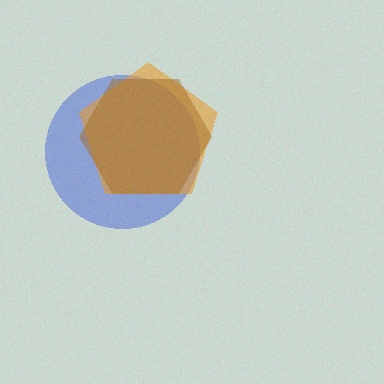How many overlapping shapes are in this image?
There are 3 overlapping shapes in the image.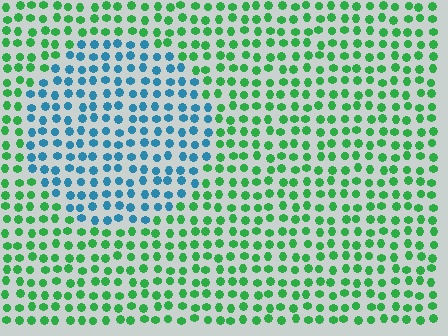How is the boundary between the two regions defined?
The boundary is defined purely by a slight shift in hue (about 66 degrees). Spacing, size, and orientation are identical on both sides.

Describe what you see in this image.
The image is filled with small green elements in a uniform arrangement. A circle-shaped region is visible where the elements are tinted to a slightly different hue, forming a subtle color boundary.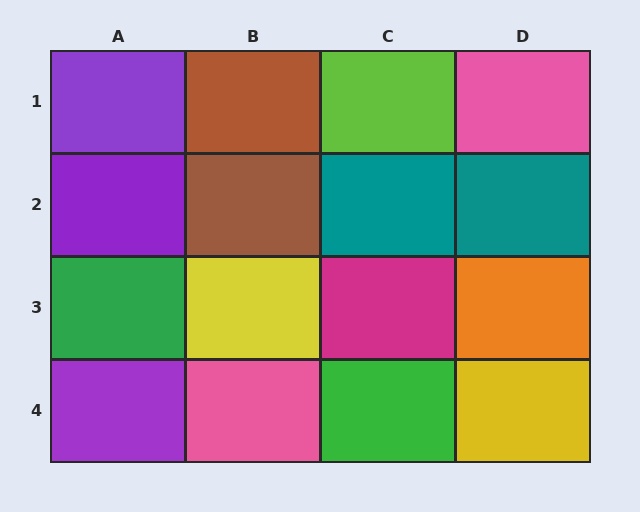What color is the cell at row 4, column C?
Green.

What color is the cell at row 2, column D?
Teal.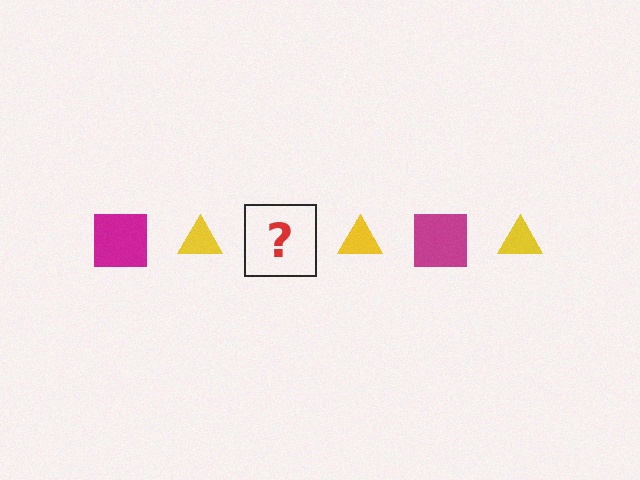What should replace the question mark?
The question mark should be replaced with a magenta square.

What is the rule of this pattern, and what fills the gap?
The rule is that the pattern alternates between magenta square and yellow triangle. The gap should be filled with a magenta square.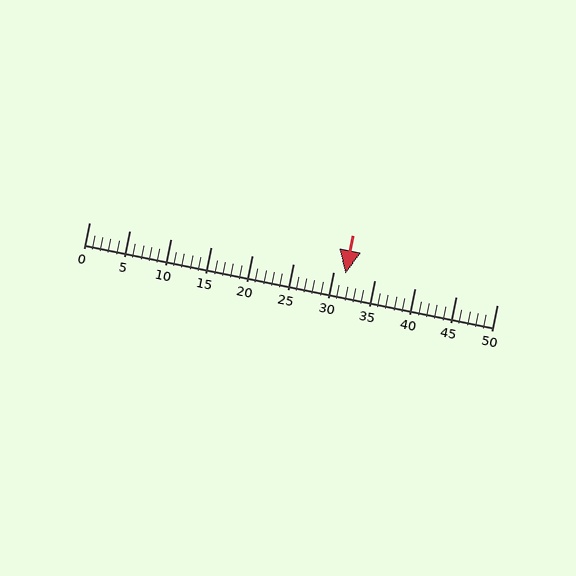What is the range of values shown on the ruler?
The ruler shows values from 0 to 50.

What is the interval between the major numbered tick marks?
The major tick marks are spaced 5 units apart.